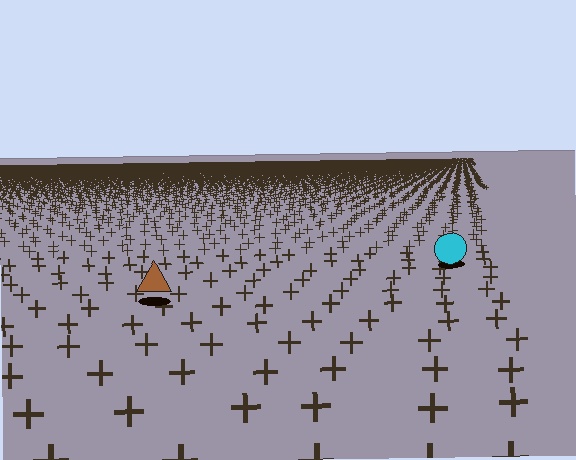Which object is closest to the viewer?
The brown triangle is closest. The texture marks near it are larger and more spread out.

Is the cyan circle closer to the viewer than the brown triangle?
No. The brown triangle is closer — you can tell from the texture gradient: the ground texture is coarser near it.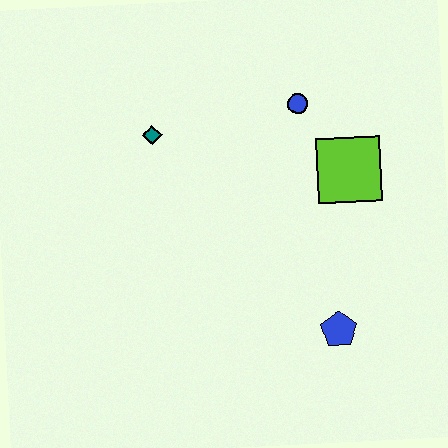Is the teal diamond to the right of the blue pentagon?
No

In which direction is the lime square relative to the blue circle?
The lime square is below the blue circle.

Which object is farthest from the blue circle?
The blue pentagon is farthest from the blue circle.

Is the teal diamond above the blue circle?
No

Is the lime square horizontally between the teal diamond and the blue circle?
No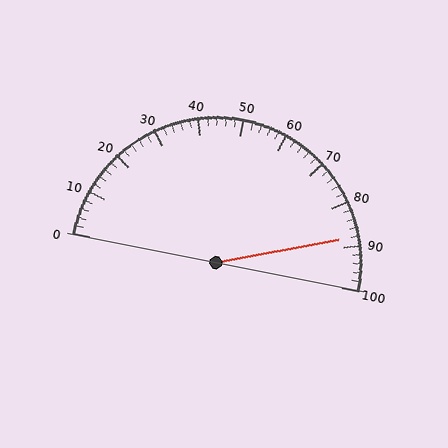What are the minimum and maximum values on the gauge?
The gauge ranges from 0 to 100.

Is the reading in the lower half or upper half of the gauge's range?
The reading is in the upper half of the range (0 to 100).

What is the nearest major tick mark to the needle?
The nearest major tick mark is 90.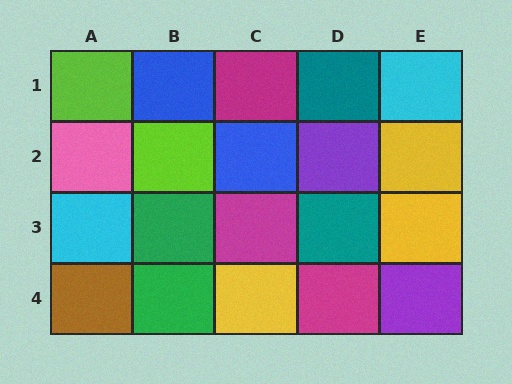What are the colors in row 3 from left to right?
Cyan, green, magenta, teal, yellow.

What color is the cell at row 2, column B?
Lime.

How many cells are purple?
2 cells are purple.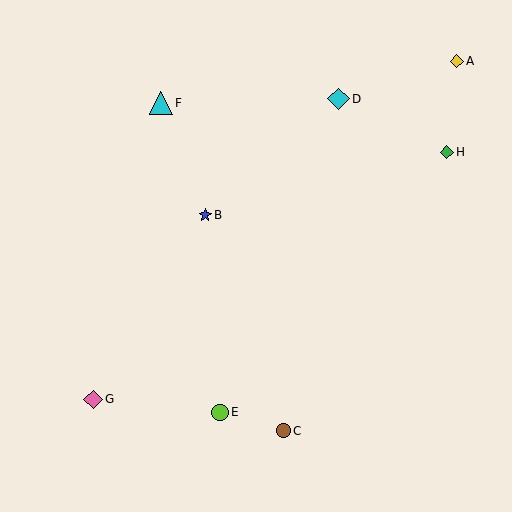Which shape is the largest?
The cyan triangle (labeled F) is the largest.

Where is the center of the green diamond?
The center of the green diamond is at (447, 152).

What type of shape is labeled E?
Shape E is a lime circle.